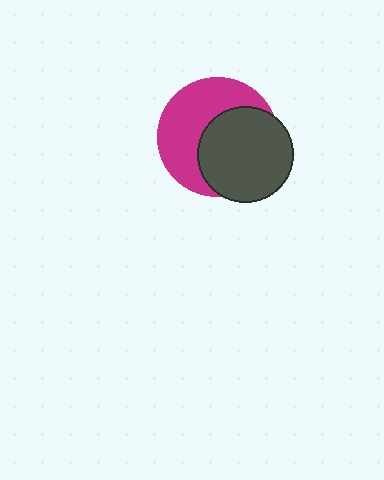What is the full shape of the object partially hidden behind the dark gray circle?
The partially hidden object is a magenta circle.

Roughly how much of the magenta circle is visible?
About half of it is visible (roughly 51%).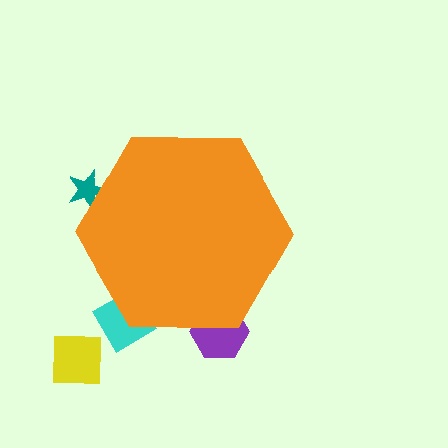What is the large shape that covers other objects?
An orange hexagon.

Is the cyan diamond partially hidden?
Yes, the cyan diamond is partially hidden behind the orange hexagon.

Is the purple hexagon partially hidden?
Yes, the purple hexagon is partially hidden behind the orange hexagon.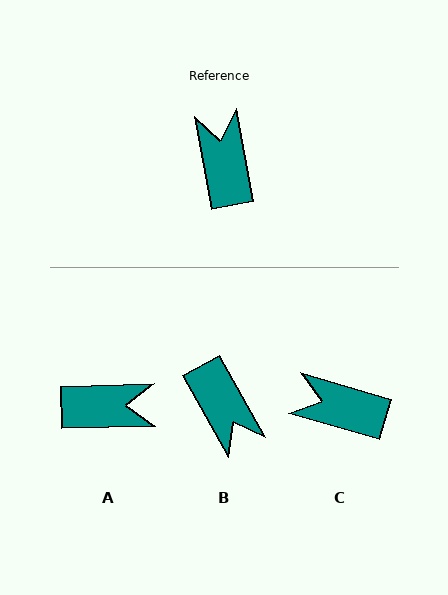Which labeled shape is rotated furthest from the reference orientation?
B, about 162 degrees away.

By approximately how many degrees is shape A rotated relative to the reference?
Approximately 99 degrees clockwise.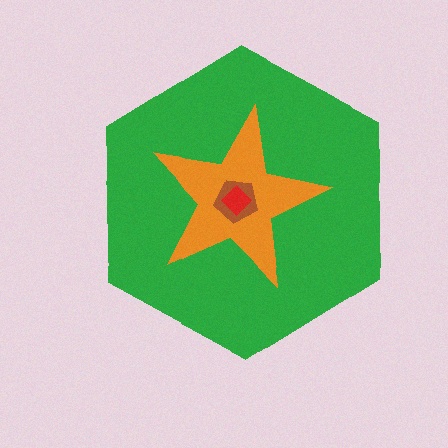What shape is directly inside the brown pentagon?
The red diamond.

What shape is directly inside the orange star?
The brown pentagon.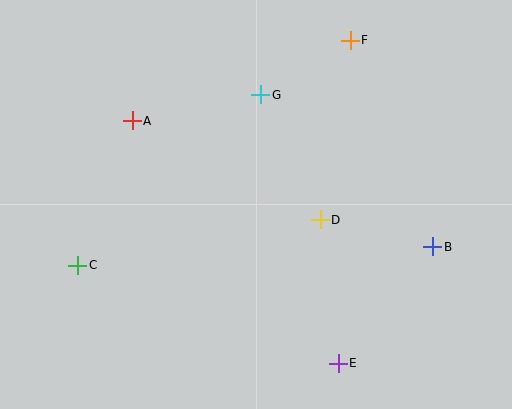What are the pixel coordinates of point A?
Point A is at (132, 121).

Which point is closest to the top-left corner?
Point A is closest to the top-left corner.